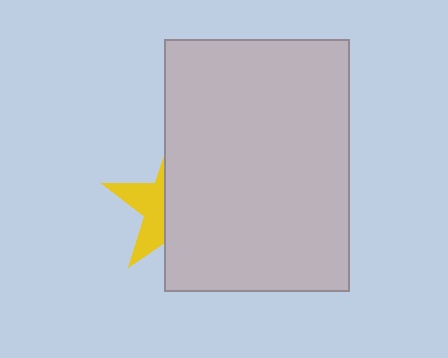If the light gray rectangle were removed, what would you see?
You would see the complete yellow star.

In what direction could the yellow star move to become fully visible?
The yellow star could move left. That would shift it out from behind the light gray rectangle entirely.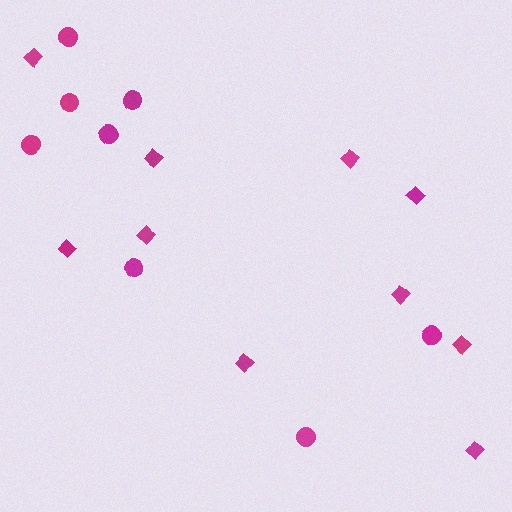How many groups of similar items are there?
There are 2 groups: one group of diamonds (10) and one group of circles (8).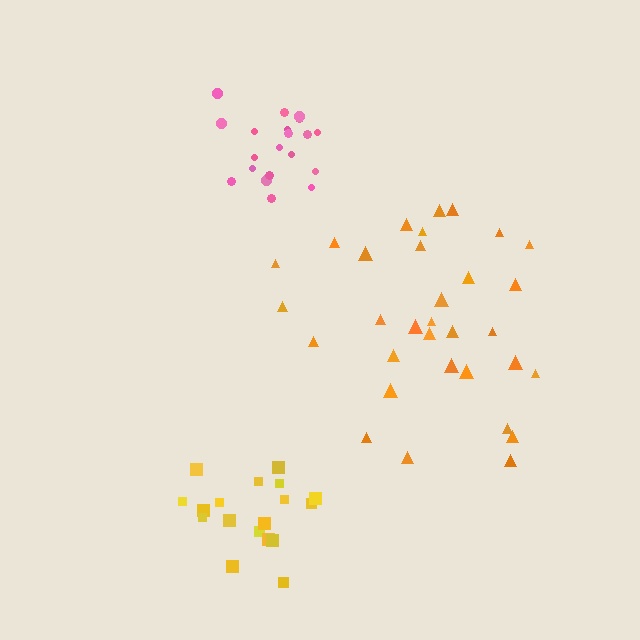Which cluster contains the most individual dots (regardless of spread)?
Orange (32).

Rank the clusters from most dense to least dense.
pink, yellow, orange.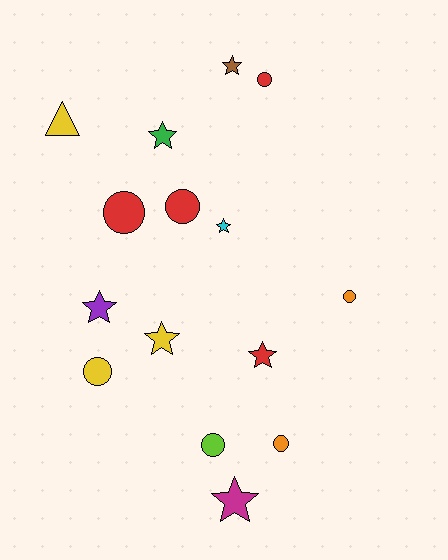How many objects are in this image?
There are 15 objects.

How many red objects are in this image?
There are 4 red objects.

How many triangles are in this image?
There is 1 triangle.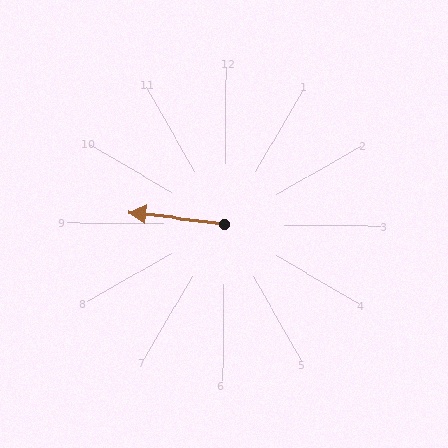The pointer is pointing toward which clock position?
Roughly 9 o'clock.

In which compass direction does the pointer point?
West.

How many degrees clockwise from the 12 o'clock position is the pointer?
Approximately 276 degrees.